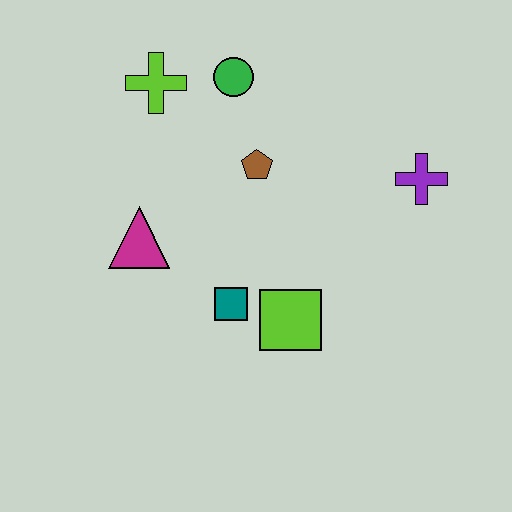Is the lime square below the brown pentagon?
Yes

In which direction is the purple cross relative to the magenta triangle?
The purple cross is to the right of the magenta triangle.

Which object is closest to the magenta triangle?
The teal square is closest to the magenta triangle.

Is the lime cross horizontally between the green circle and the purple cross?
No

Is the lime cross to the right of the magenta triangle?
Yes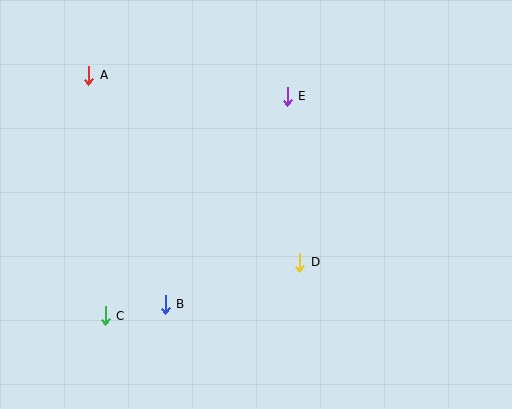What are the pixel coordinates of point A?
Point A is at (89, 75).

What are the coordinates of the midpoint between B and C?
The midpoint between B and C is at (135, 310).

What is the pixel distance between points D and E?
The distance between D and E is 167 pixels.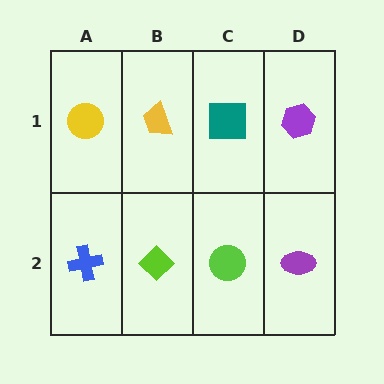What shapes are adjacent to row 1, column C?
A lime circle (row 2, column C), a yellow trapezoid (row 1, column B), a purple hexagon (row 1, column D).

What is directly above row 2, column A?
A yellow circle.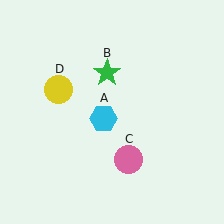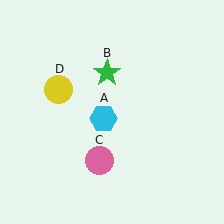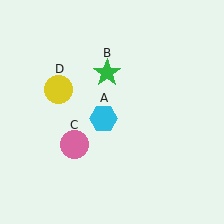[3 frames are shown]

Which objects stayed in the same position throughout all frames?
Cyan hexagon (object A) and green star (object B) and yellow circle (object D) remained stationary.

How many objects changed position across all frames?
1 object changed position: pink circle (object C).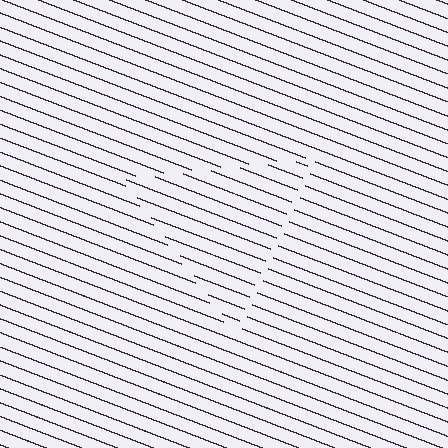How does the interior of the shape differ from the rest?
The interior of the shape contains the same grating, shifted by half a period — the contour is defined by the phase discontinuity where line-ends from the inner and outer gratings abut.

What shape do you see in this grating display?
An illusory triangle. The interior of the shape contains the same grating, shifted by half a period — the contour is defined by the phase discontinuity where line-ends from the inner and outer gratings abut.